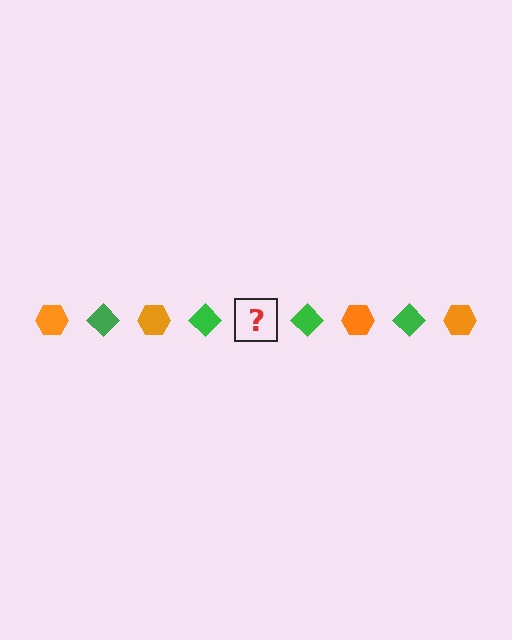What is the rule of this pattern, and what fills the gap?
The rule is that the pattern alternates between orange hexagon and green diamond. The gap should be filled with an orange hexagon.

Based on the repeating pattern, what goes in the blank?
The blank should be an orange hexagon.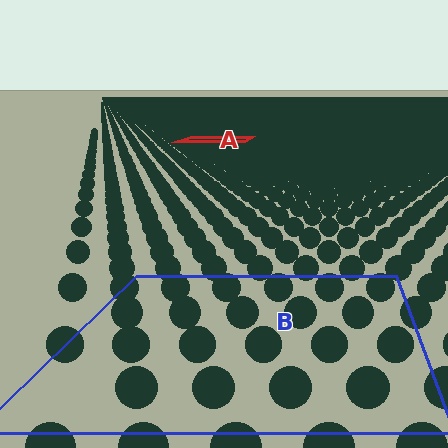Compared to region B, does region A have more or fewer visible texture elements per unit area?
Region A has more texture elements per unit area — they are packed more densely because it is farther away.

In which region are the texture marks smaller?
The texture marks are smaller in region A, because it is farther away.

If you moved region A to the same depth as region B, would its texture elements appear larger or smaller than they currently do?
They would appear larger. At a closer depth, the same texture elements are projected at a bigger on-screen size.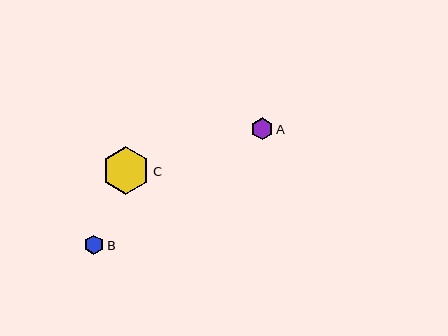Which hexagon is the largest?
Hexagon C is the largest with a size of approximately 48 pixels.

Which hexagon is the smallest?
Hexagon B is the smallest with a size of approximately 19 pixels.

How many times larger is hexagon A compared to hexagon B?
Hexagon A is approximately 1.2 times the size of hexagon B.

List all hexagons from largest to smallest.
From largest to smallest: C, A, B.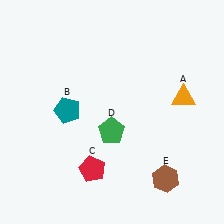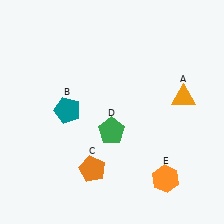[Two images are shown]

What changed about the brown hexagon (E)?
In Image 1, E is brown. In Image 2, it changed to orange.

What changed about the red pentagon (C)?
In Image 1, C is red. In Image 2, it changed to orange.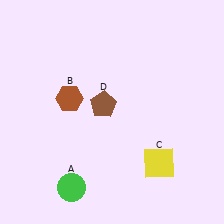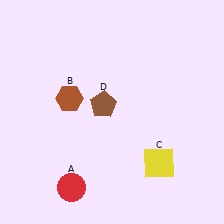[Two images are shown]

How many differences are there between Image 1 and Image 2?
There is 1 difference between the two images.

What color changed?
The circle (A) changed from green in Image 1 to red in Image 2.